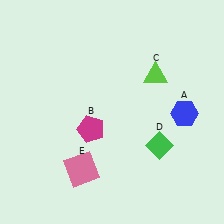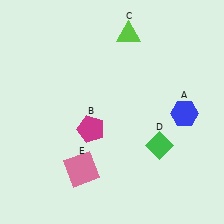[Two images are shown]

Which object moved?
The lime triangle (C) moved up.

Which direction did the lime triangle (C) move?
The lime triangle (C) moved up.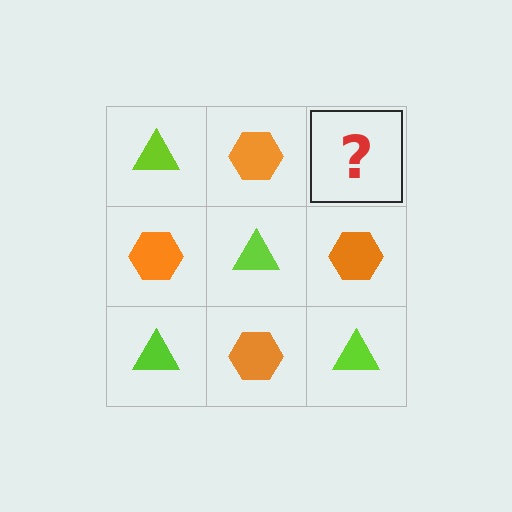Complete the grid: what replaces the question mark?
The question mark should be replaced with a lime triangle.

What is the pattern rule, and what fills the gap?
The rule is that it alternates lime triangle and orange hexagon in a checkerboard pattern. The gap should be filled with a lime triangle.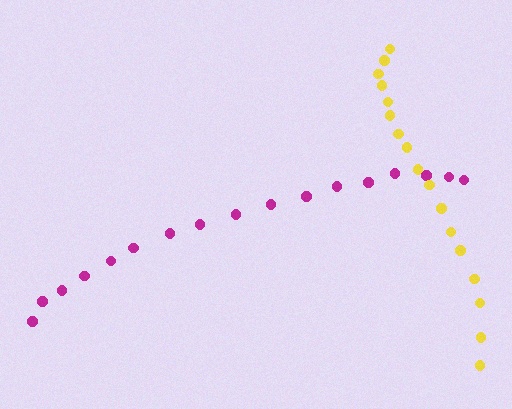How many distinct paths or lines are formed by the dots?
There are 2 distinct paths.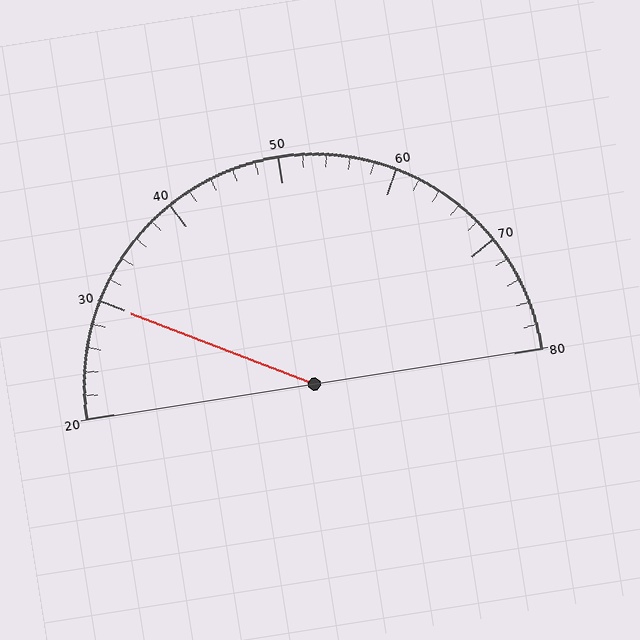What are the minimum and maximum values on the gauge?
The gauge ranges from 20 to 80.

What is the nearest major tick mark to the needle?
The nearest major tick mark is 30.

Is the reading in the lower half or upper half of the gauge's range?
The reading is in the lower half of the range (20 to 80).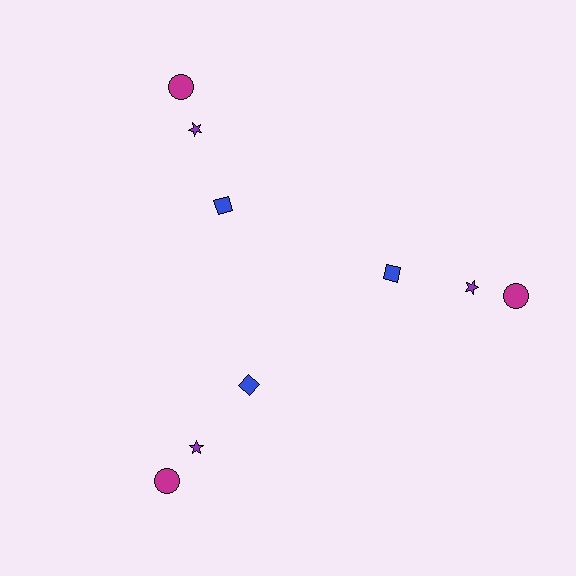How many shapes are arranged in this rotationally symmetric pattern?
There are 9 shapes, arranged in 3 groups of 3.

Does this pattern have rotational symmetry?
Yes, this pattern has 3-fold rotational symmetry. It looks the same after rotating 120 degrees around the center.